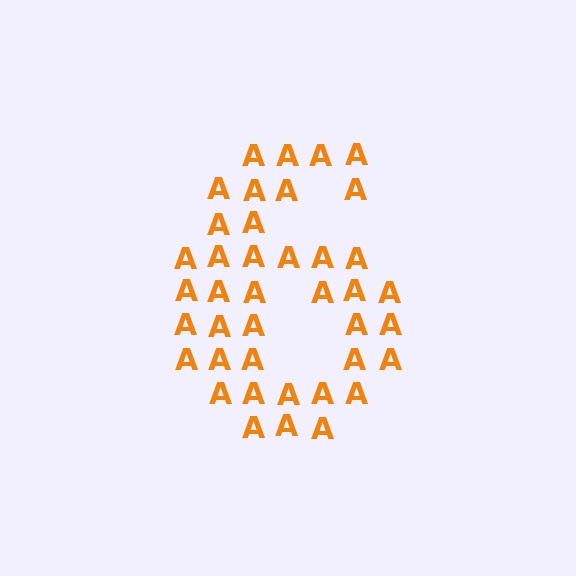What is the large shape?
The large shape is the digit 6.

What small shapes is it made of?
It is made of small letter A's.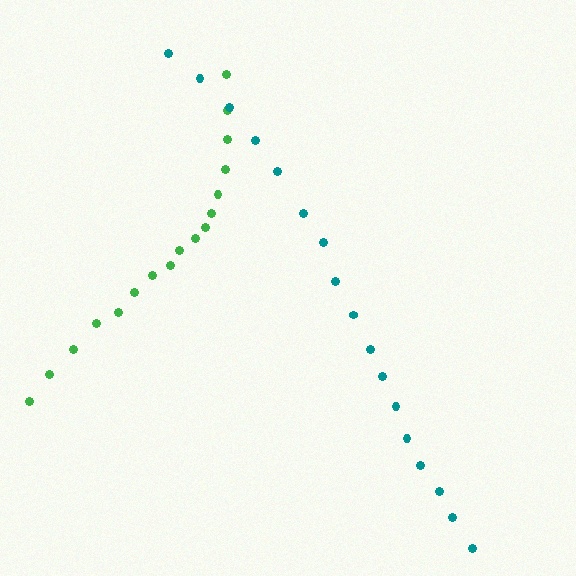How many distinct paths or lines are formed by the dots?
There are 2 distinct paths.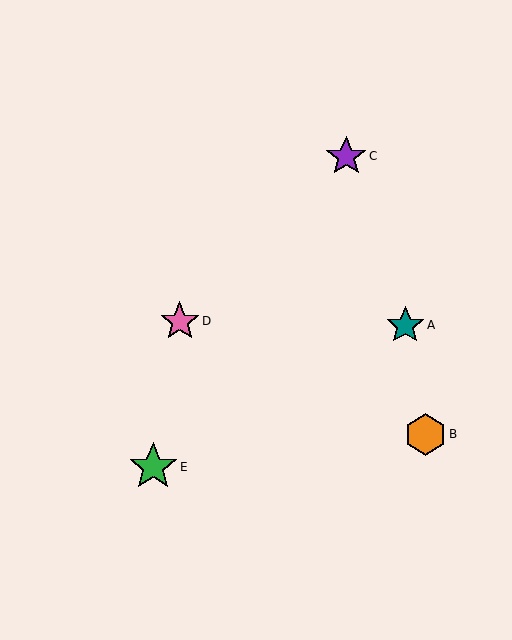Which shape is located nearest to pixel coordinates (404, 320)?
The teal star (labeled A) at (405, 325) is nearest to that location.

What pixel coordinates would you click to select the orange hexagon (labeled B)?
Click at (425, 434) to select the orange hexagon B.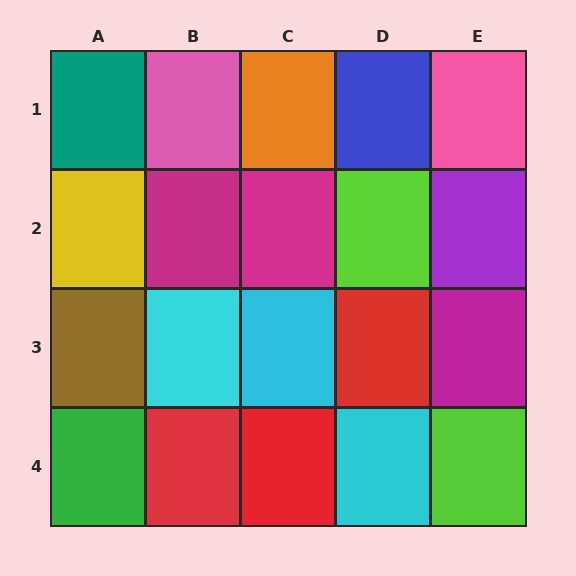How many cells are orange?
1 cell is orange.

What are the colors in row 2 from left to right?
Yellow, magenta, magenta, lime, purple.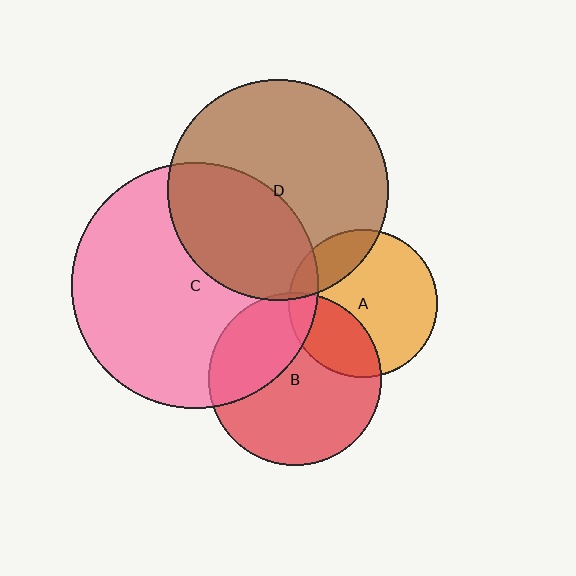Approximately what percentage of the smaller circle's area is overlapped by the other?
Approximately 35%.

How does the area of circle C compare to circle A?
Approximately 2.8 times.